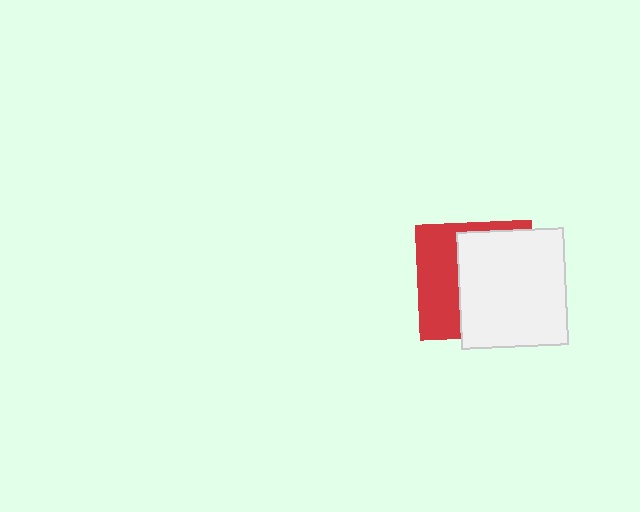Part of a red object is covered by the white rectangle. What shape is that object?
It is a square.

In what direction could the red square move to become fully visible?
The red square could move left. That would shift it out from behind the white rectangle entirely.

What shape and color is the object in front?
The object in front is a white rectangle.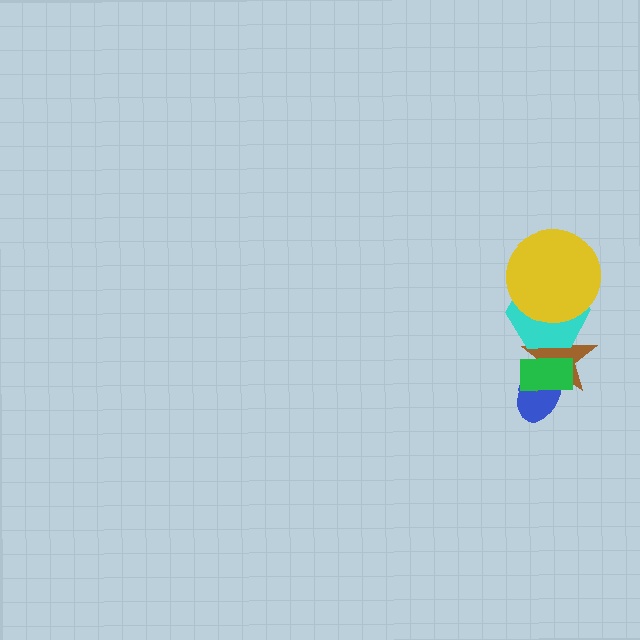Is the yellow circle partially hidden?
No, no other shape covers it.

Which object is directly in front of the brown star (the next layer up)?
The cyan hexagon is directly in front of the brown star.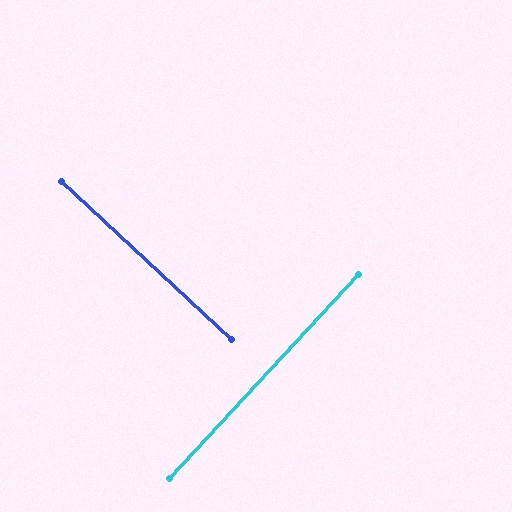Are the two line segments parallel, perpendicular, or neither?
Perpendicular — they meet at approximately 90°.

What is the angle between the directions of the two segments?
Approximately 90 degrees.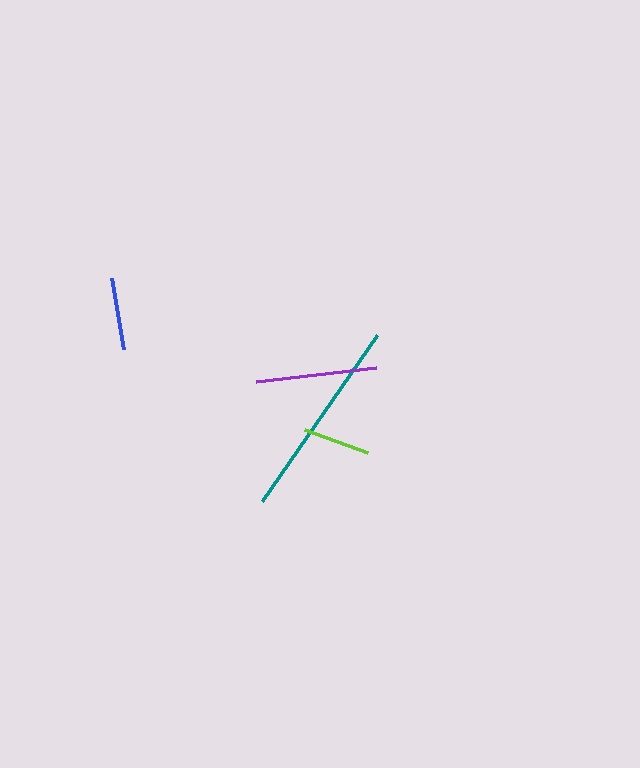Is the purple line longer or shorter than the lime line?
The purple line is longer than the lime line.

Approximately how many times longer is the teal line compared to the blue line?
The teal line is approximately 2.8 times the length of the blue line.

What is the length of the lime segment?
The lime segment is approximately 67 pixels long.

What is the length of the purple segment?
The purple segment is approximately 121 pixels long.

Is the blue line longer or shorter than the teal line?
The teal line is longer than the blue line.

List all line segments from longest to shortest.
From longest to shortest: teal, purple, blue, lime.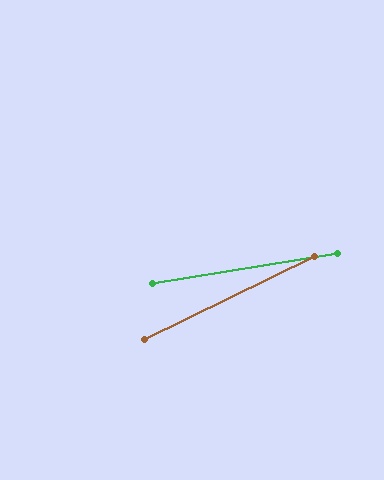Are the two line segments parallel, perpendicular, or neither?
Neither parallel nor perpendicular — they differ by about 17°.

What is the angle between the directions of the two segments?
Approximately 17 degrees.